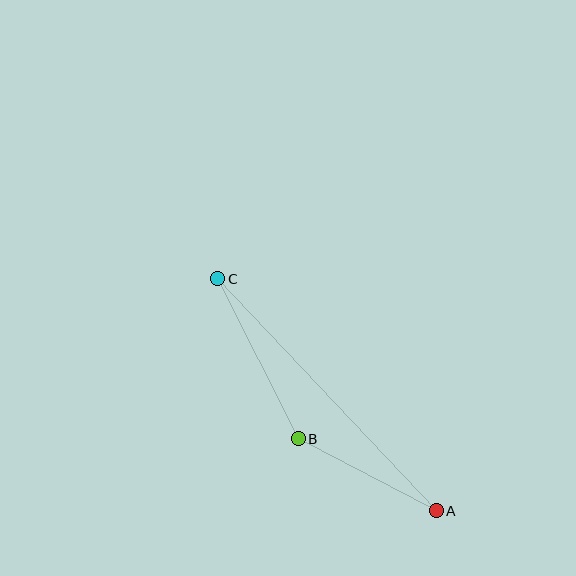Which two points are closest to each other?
Points A and B are closest to each other.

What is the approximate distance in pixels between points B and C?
The distance between B and C is approximately 179 pixels.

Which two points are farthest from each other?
Points A and C are farthest from each other.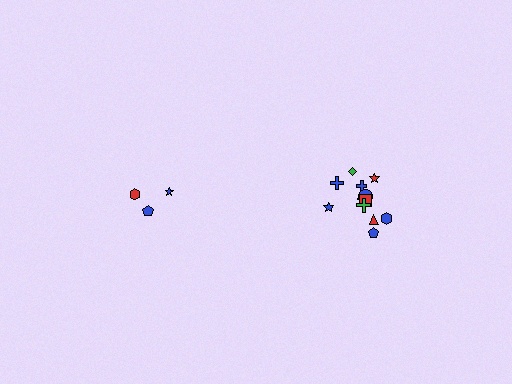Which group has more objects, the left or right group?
The right group.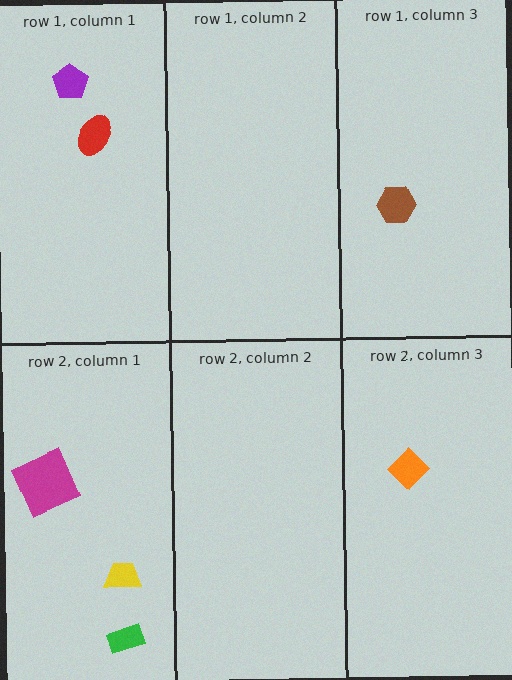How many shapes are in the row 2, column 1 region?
3.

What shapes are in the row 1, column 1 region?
The purple pentagon, the red ellipse.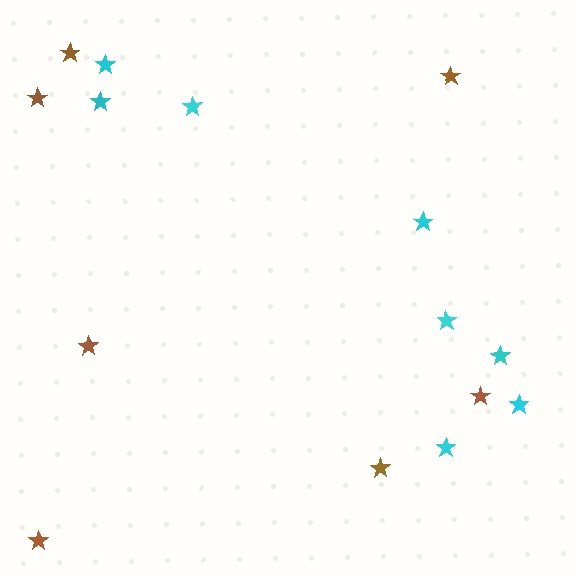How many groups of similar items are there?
There are 2 groups: one group of brown stars (7) and one group of cyan stars (8).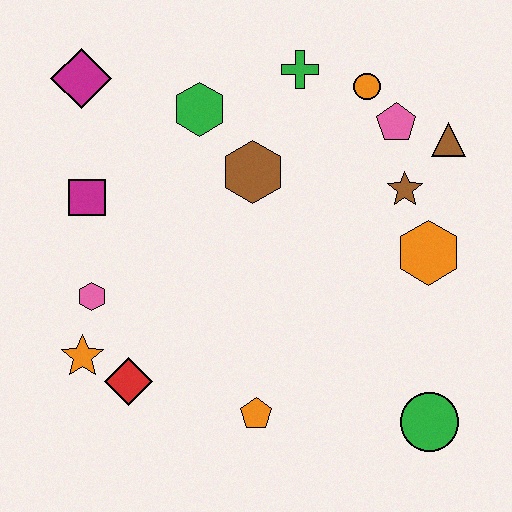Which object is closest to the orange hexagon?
The brown star is closest to the orange hexagon.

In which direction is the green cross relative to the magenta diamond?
The green cross is to the right of the magenta diamond.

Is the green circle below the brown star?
Yes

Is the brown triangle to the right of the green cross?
Yes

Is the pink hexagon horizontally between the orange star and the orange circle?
Yes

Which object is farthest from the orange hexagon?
The magenta diamond is farthest from the orange hexagon.